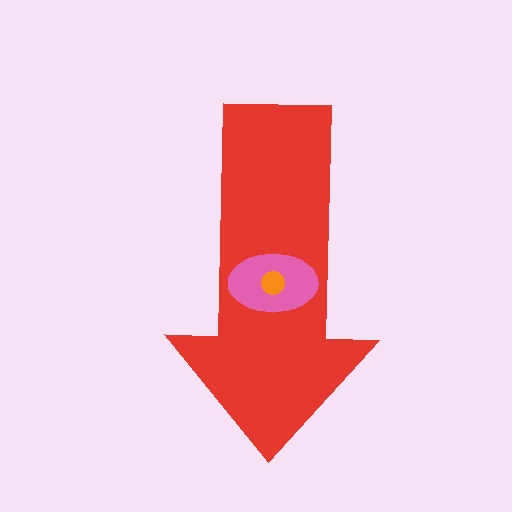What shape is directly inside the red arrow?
The pink ellipse.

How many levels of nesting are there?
3.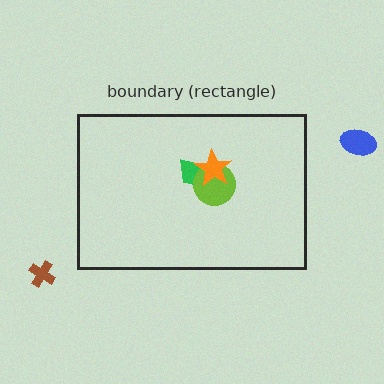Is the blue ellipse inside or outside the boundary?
Outside.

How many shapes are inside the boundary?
3 inside, 2 outside.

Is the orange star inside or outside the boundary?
Inside.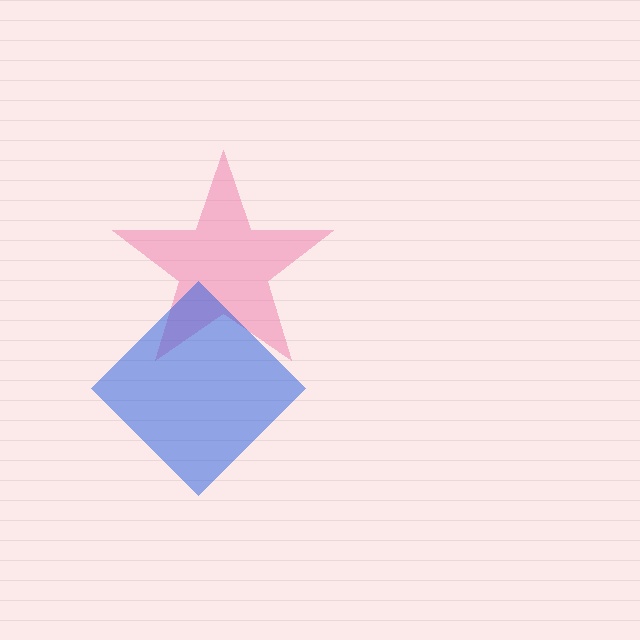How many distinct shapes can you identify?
There are 2 distinct shapes: a pink star, a blue diamond.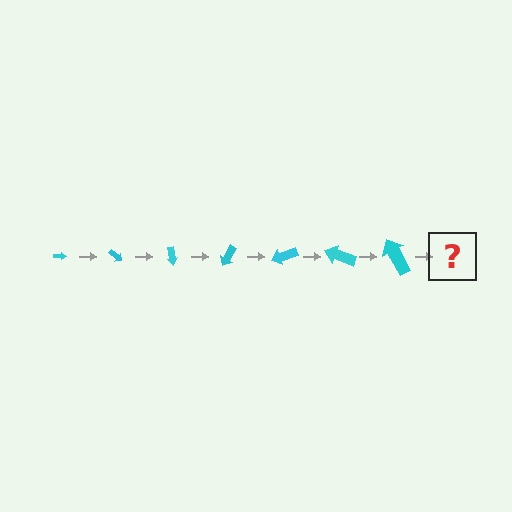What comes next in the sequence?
The next element should be an arrow, larger than the previous one and rotated 280 degrees from the start.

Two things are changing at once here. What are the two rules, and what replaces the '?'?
The two rules are that the arrow grows larger each step and it rotates 40 degrees each step. The '?' should be an arrow, larger than the previous one and rotated 280 degrees from the start.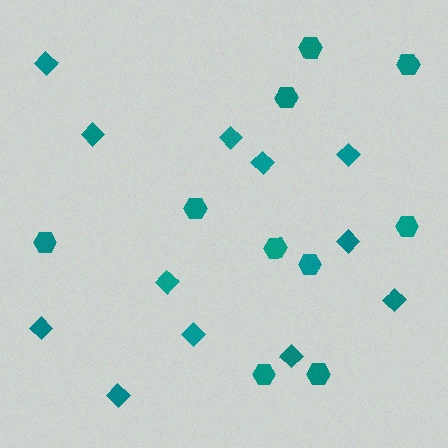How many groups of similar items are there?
There are 2 groups: one group of diamonds (12) and one group of hexagons (10).